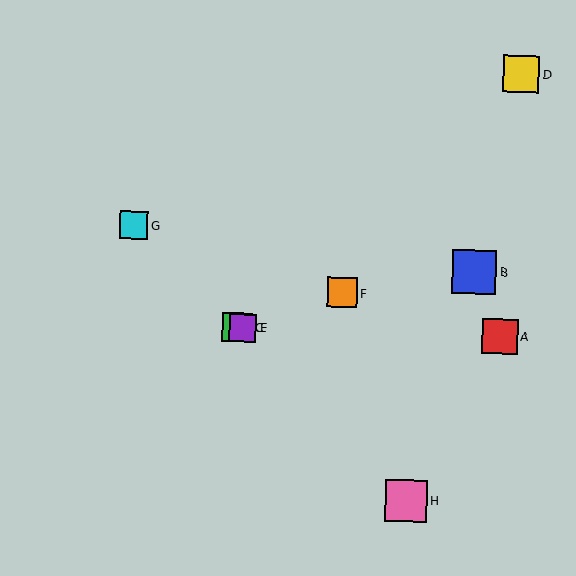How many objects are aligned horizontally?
3 objects (A, C, E) are aligned horizontally.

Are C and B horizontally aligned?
No, C is at y≈327 and B is at y≈272.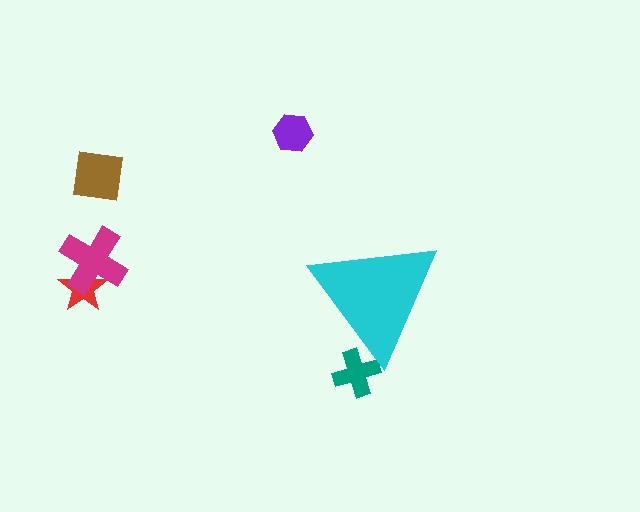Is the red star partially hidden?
No, the red star is fully visible.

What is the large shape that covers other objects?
A cyan triangle.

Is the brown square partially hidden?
No, the brown square is fully visible.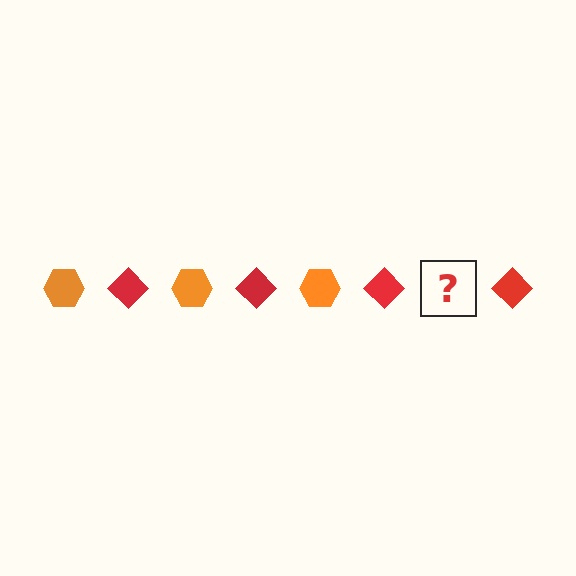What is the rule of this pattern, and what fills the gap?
The rule is that the pattern alternates between orange hexagon and red diamond. The gap should be filled with an orange hexagon.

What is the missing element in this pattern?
The missing element is an orange hexagon.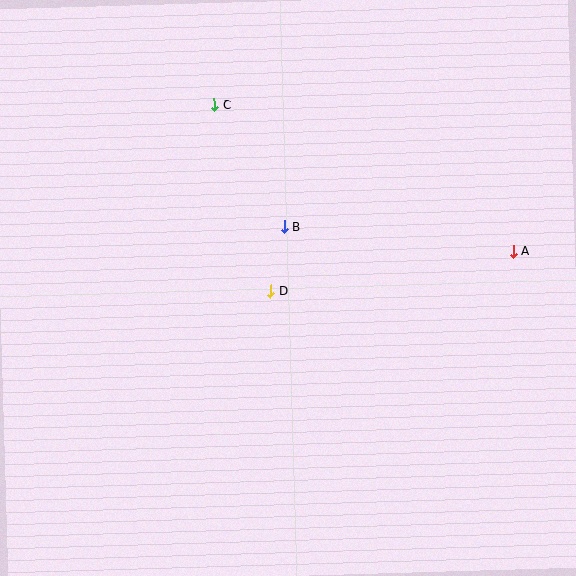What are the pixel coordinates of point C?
Point C is at (214, 105).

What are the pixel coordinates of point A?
Point A is at (513, 252).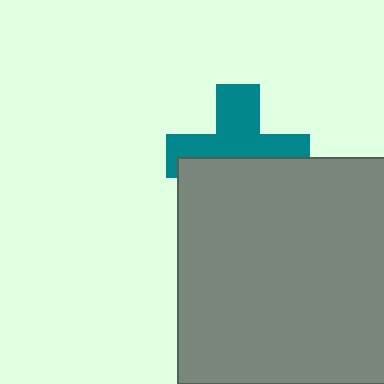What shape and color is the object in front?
The object in front is a gray square.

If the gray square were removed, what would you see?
You would see the complete teal cross.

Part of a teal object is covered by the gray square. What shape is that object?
It is a cross.